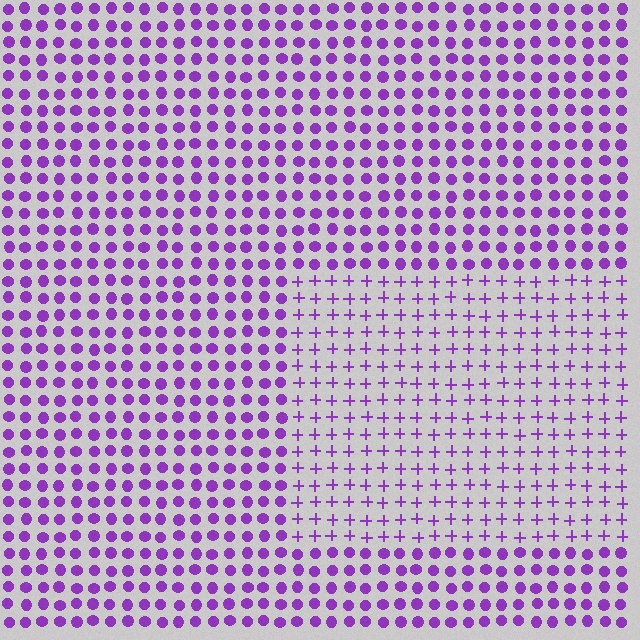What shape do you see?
I see a rectangle.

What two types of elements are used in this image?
The image uses plus signs inside the rectangle region and circles outside it.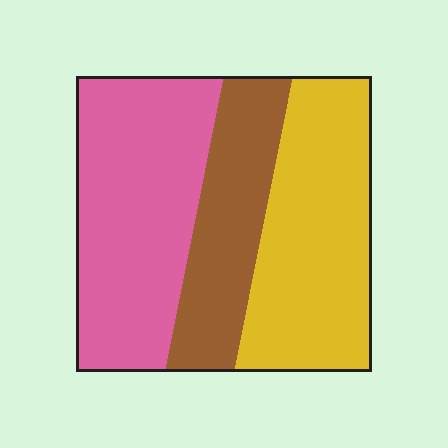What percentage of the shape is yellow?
Yellow takes up about three eighths (3/8) of the shape.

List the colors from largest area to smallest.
From largest to smallest: pink, yellow, brown.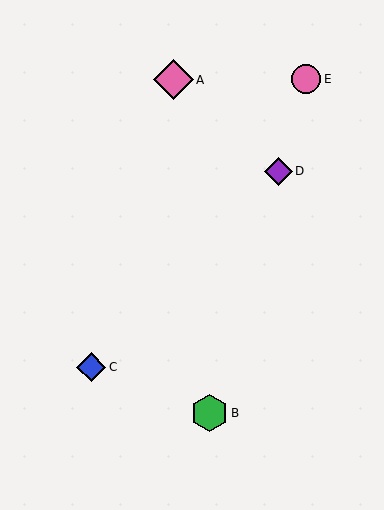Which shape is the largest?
The pink diamond (labeled A) is the largest.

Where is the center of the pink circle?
The center of the pink circle is at (306, 79).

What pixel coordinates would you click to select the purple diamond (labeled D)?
Click at (278, 171) to select the purple diamond D.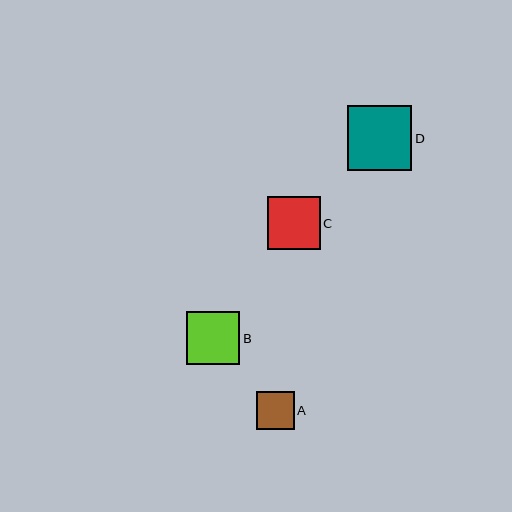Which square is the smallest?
Square A is the smallest with a size of approximately 38 pixels.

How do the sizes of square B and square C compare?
Square B and square C are approximately the same size.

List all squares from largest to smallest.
From largest to smallest: D, B, C, A.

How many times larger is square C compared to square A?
Square C is approximately 1.4 times the size of square A.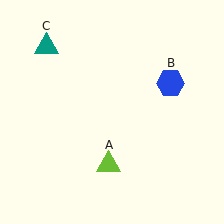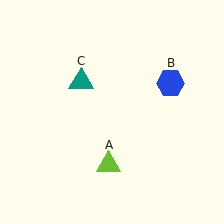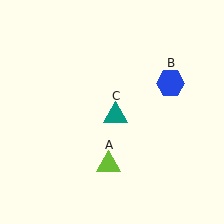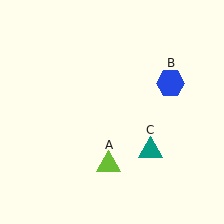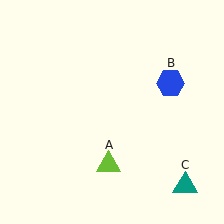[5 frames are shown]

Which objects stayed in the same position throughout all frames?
Lime triangle (object A) and blue hexagon (object B) remained stationary.